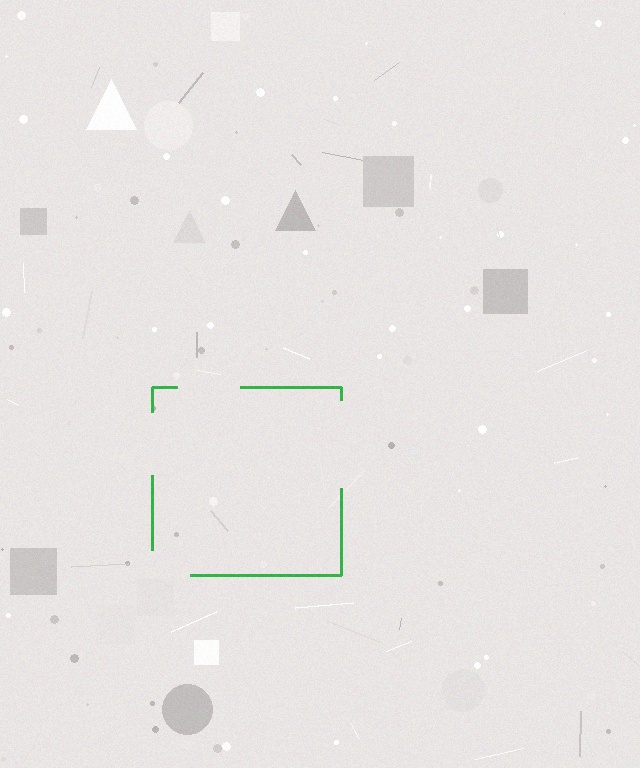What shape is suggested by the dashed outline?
The dashed outline suggests a square.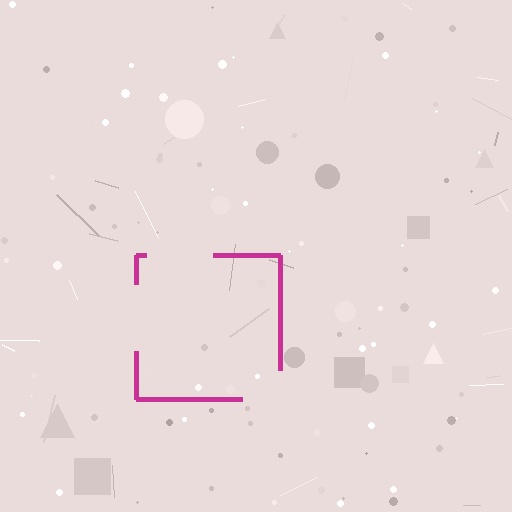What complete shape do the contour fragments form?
The contour fragments form a square.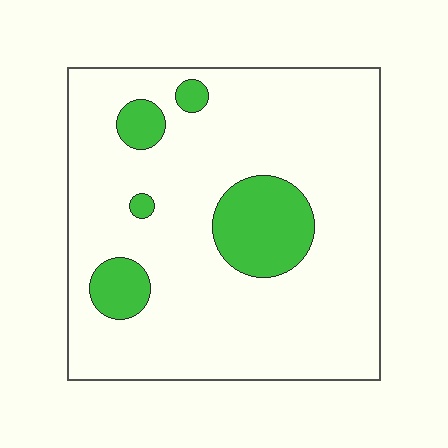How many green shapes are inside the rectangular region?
5.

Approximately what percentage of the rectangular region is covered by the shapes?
Approximately 15%.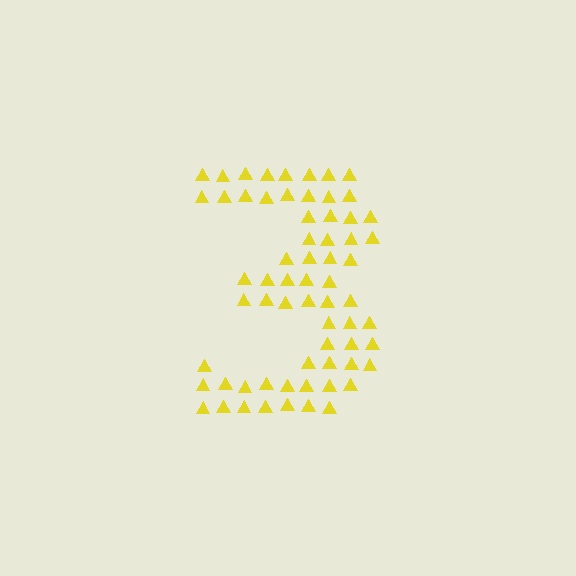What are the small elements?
The small elements are triangles.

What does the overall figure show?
The overall figure shows the digit 3.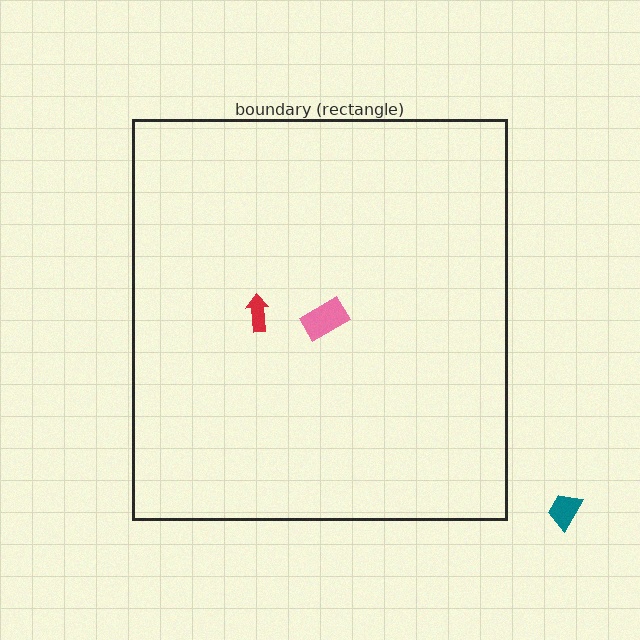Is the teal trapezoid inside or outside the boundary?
Outside.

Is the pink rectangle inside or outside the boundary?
Inside.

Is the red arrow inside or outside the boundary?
Inside.